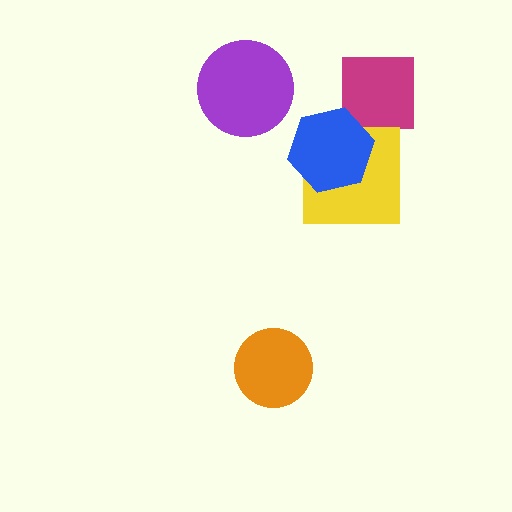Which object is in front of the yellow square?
The blue hexagon is in front of the yellow square.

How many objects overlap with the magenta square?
0 objects overlap with the magenta square.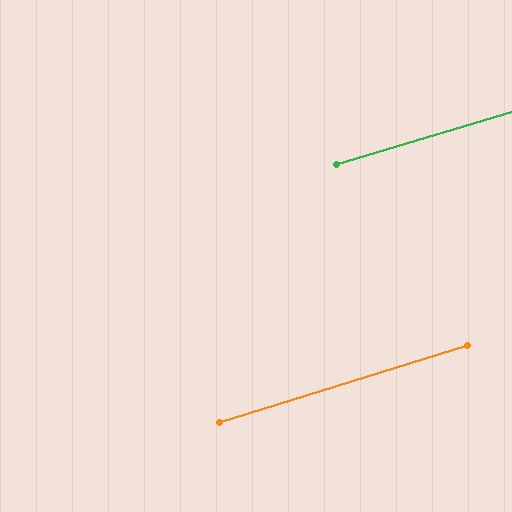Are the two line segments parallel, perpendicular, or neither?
Parallel — their directions differ by only 0.3°.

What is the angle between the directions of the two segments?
Approximately 0 degrees.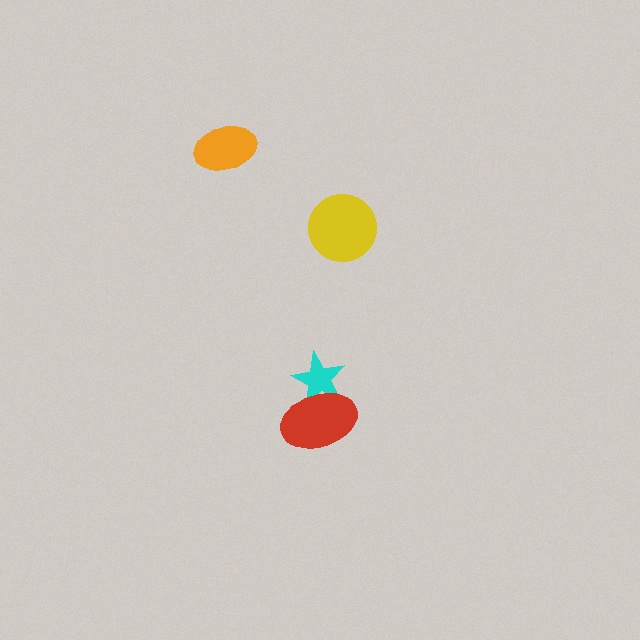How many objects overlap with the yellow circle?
0 objects overlap with the yellow circle.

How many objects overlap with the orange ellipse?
0 objects overlap with the orange ellipse.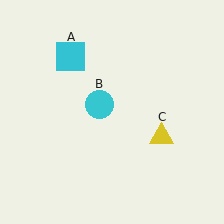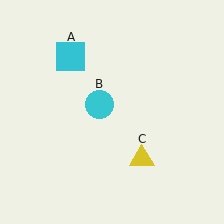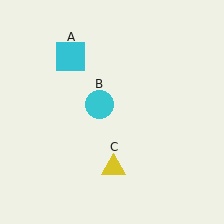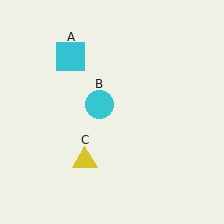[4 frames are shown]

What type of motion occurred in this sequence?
The yellow triangle (object C) rotated clockwise around the center of the scene.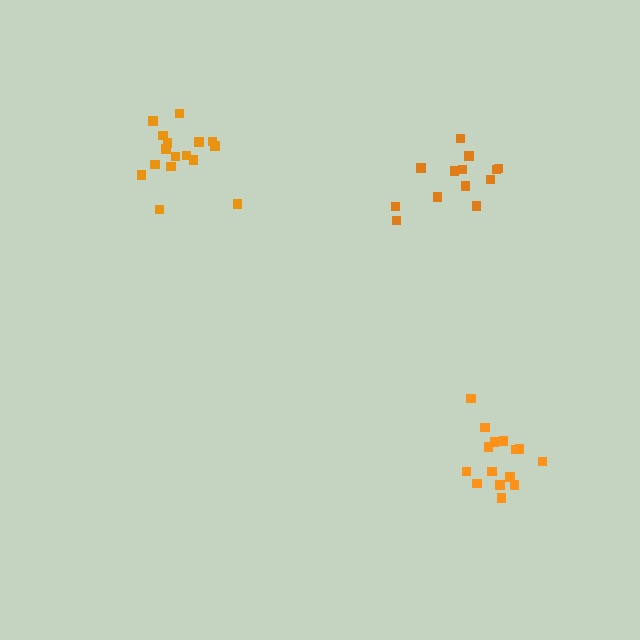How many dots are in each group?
Group 1: 16 dots, Group 2: 15 dots, Group 3: 13 dots (44 total).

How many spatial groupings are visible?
There are 3 spatial groupings.